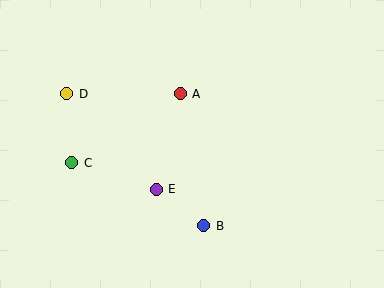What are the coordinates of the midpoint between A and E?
The midpoint between A and E is at (168, 141).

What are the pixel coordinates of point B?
Point B is at (204, 226).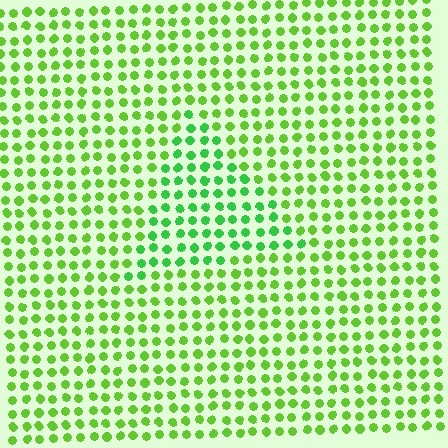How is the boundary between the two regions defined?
The boundary is defined purely by a slight shift in hue (about 27 degrees). Spacing, size, and orientation are identical on both sides.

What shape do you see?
I see a triangle.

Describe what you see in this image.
The image is filled with small lime elements in a uniform arrangement. A triangle-shaped region is visible where the elements are tinted to a slightly different hue, forming a subtle color boundary.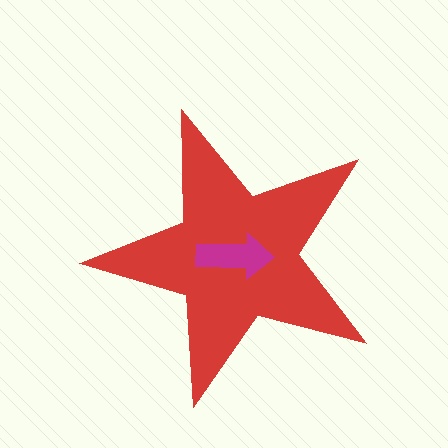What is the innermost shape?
The magenta arrow.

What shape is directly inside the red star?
The magenta arrow.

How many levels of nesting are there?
2.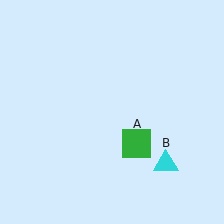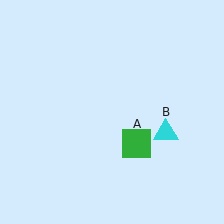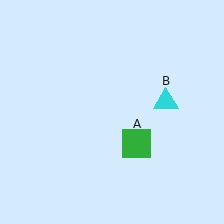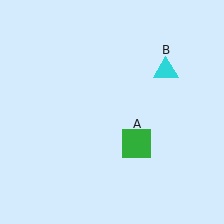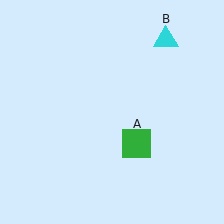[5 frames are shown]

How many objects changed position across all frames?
1 object changed position: cyan triangle (object B).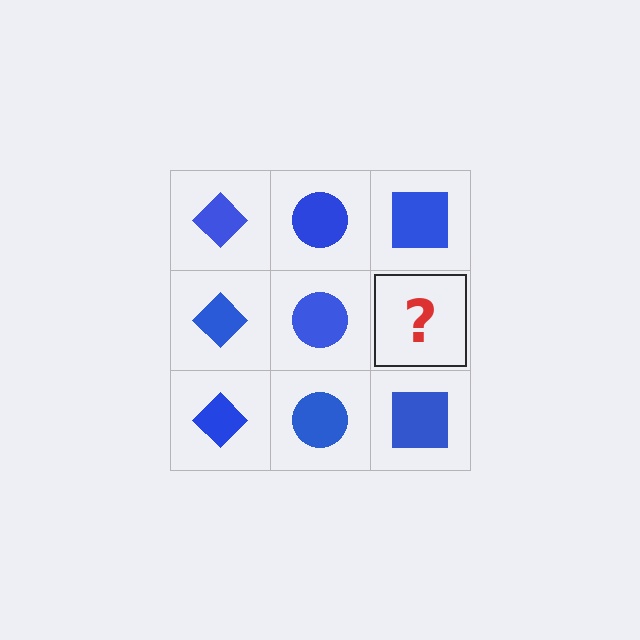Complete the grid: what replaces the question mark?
The question mark should be replaced with a blue square.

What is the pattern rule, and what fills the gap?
The rule is that each column has a consistent shape. The gap should be filled with a blue square.